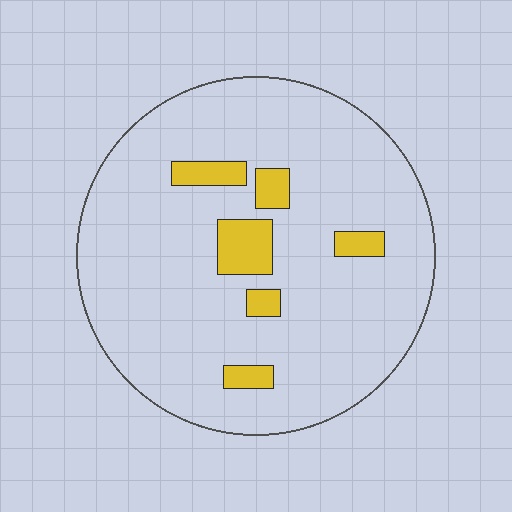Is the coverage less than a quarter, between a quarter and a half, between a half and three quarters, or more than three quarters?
Less than a quarter.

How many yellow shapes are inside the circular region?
6.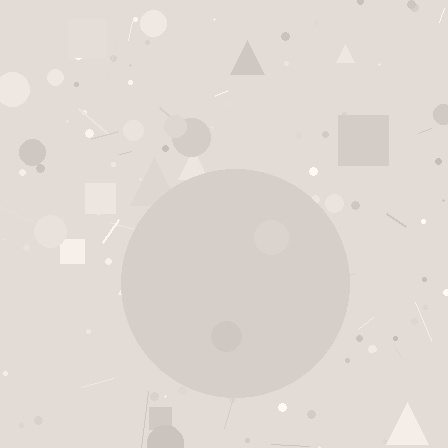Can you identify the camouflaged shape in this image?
The camouflaged shape is a circle.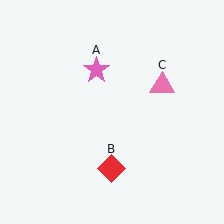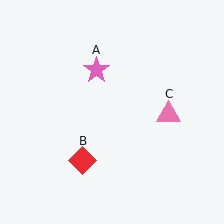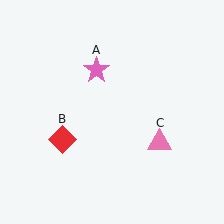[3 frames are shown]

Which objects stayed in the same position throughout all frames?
Pink star (object A) remained stationary.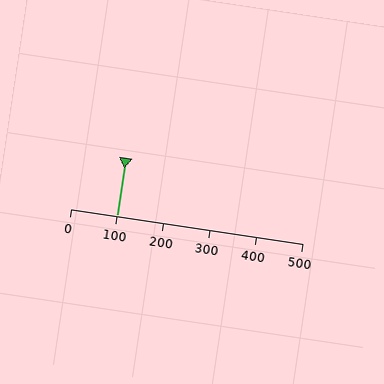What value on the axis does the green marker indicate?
The marker indicates approximately 100.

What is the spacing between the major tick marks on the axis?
The major ticks are spaced 100 apart.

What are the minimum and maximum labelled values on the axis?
The axis runs from 0 to 500.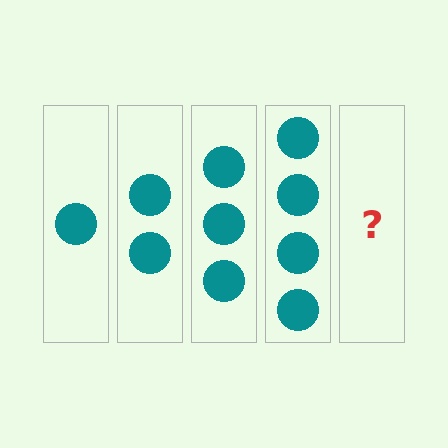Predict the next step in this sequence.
The next step is 5 circles.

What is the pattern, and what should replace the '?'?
The pattern is that each step adds one more circle. The '?' should be 5 circles.